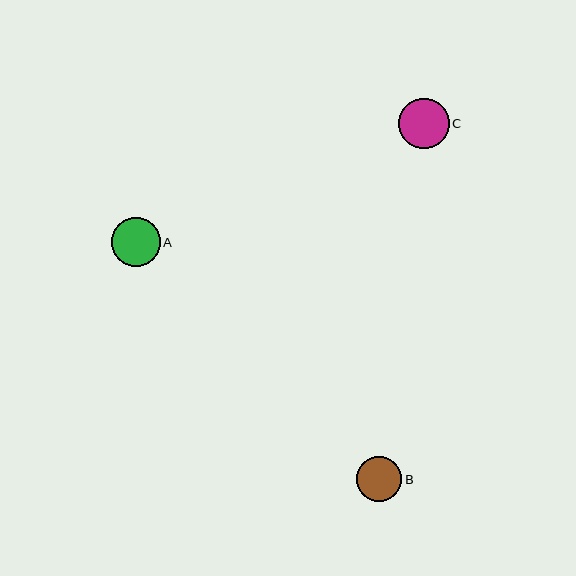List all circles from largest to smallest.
From largest to smallest: C, A, B.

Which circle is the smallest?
Circle B is the smallest with a size of approximately 46 pixels.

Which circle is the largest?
Circle C is the largest with a size of approximately 50 pixels.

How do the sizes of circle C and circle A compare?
Circle C and circle A are approximately the same size.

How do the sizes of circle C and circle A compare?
Circle C and circle A are approximately the same size.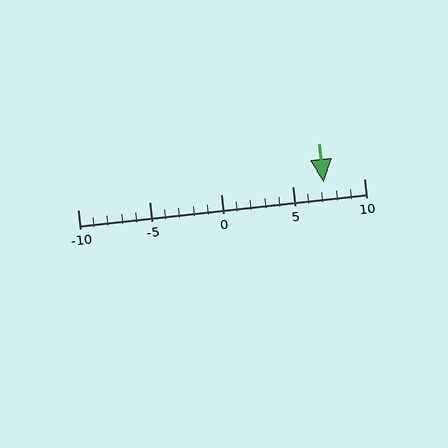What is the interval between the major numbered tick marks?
The major tick marks are spaced 5 units apart.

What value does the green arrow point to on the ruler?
The green arrow points to approximately 7.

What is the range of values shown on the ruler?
The ruler shows values from -10 to 10.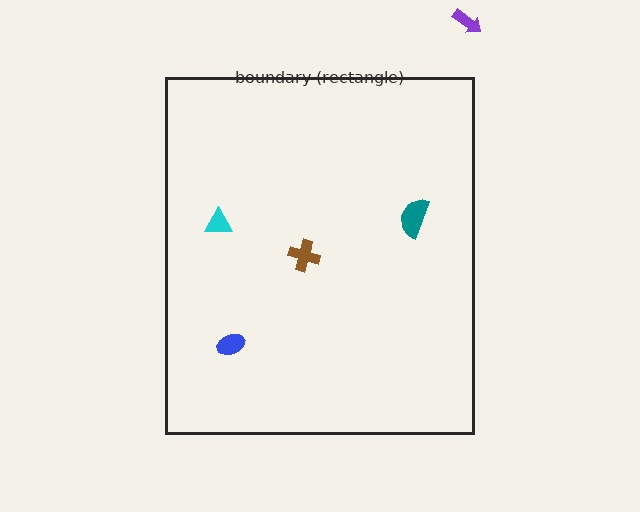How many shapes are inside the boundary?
4 inside, 1 outside.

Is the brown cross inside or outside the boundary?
Inside.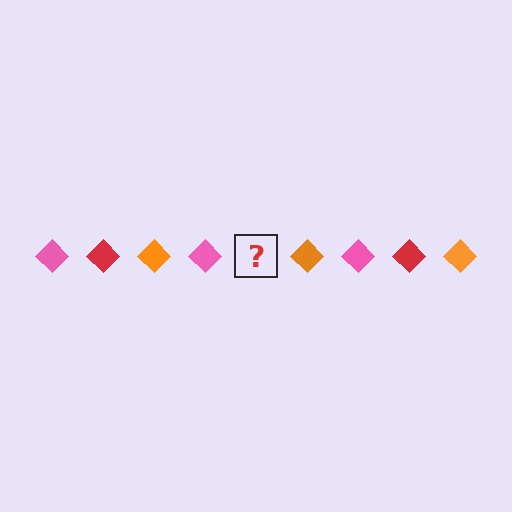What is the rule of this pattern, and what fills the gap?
The rule is that the pattern cycles through pink, red, orange diamonds. The gap should be filled with a red diamond.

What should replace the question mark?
The question mark should be replaced with a red diamond.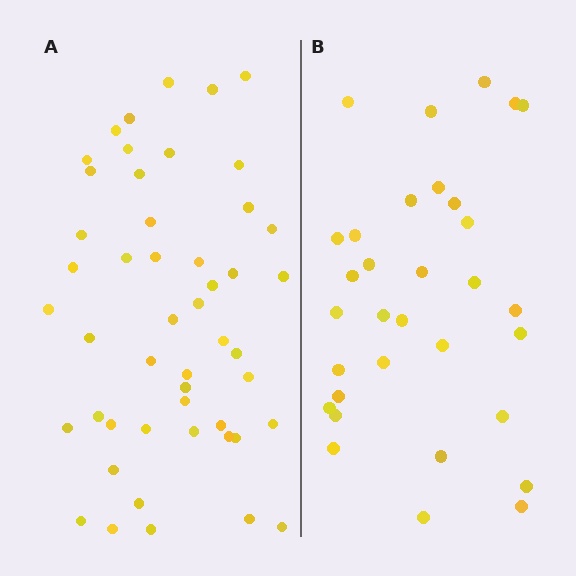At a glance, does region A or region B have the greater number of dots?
Region A (the left region) has more dots.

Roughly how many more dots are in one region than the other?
Region A has approximately 15 more dots than region B.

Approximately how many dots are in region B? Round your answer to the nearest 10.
About 30 dots. (The exact count is 32, which rounds to 30.)